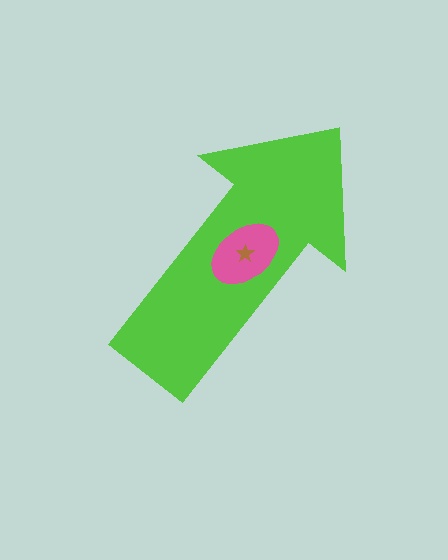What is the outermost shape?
The lime arrow.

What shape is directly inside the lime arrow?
The pink ellipse.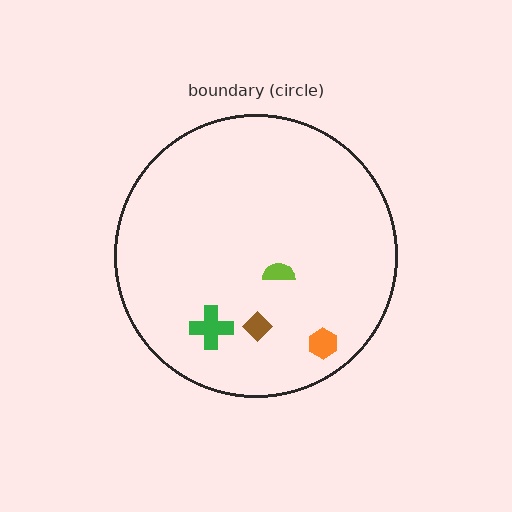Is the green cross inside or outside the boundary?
Inside.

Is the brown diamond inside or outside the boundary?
Inside.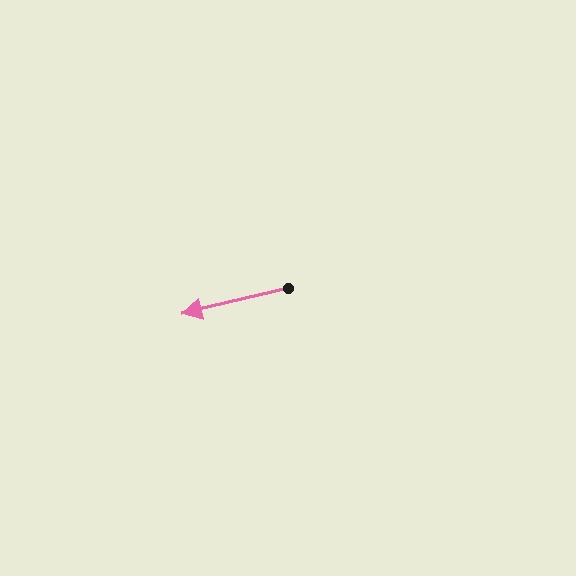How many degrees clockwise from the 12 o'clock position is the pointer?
Approximately 257 degrees.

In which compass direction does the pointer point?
West.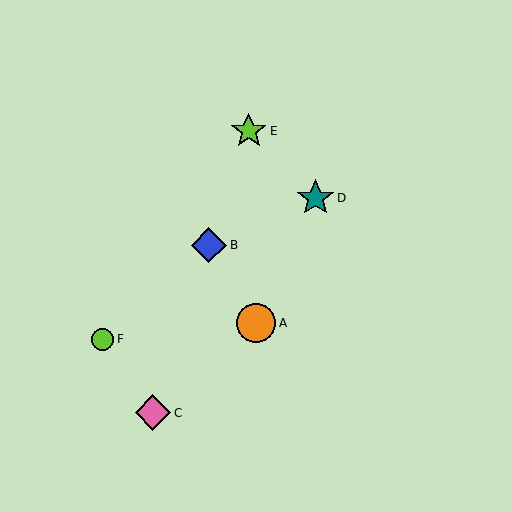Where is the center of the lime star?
The center of the lime star is at (249, 131).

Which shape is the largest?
The orange circle (labeled A) is the largest.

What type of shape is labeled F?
Shape F is a lime circle.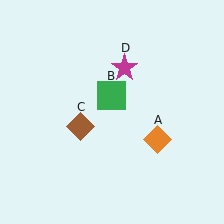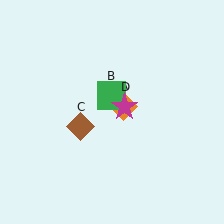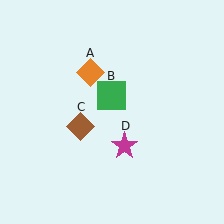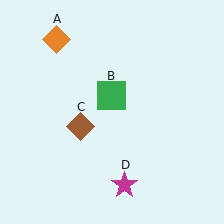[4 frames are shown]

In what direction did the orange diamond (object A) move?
The orange diamond (object A) moved up and to the left.